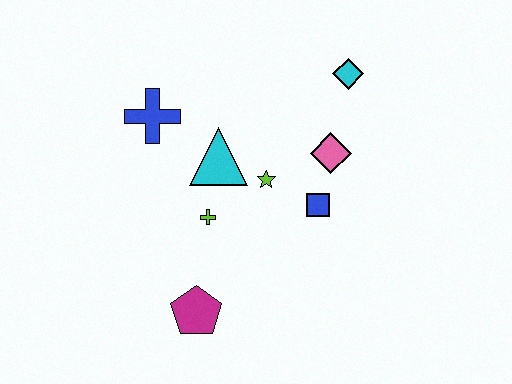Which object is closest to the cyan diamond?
The pink diamond is closest to the cyan diamond.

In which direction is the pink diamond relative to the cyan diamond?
The pink diamond is below the cyan diamond.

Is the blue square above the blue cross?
No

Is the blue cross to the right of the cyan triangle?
No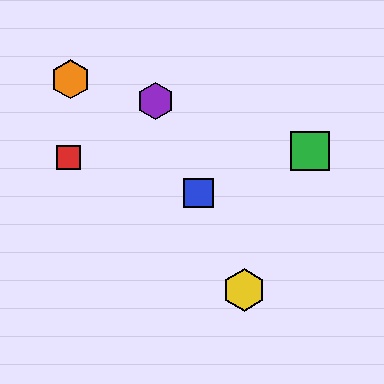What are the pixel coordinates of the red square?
The red square is at (69, 157).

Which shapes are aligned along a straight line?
The blue square, the yellow hexagon, the purple hexagon are aligned along a straight line.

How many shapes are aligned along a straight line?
3 shapes (the blue square, the yellow hexagon, the purple hexagon) are aligned along a straight line.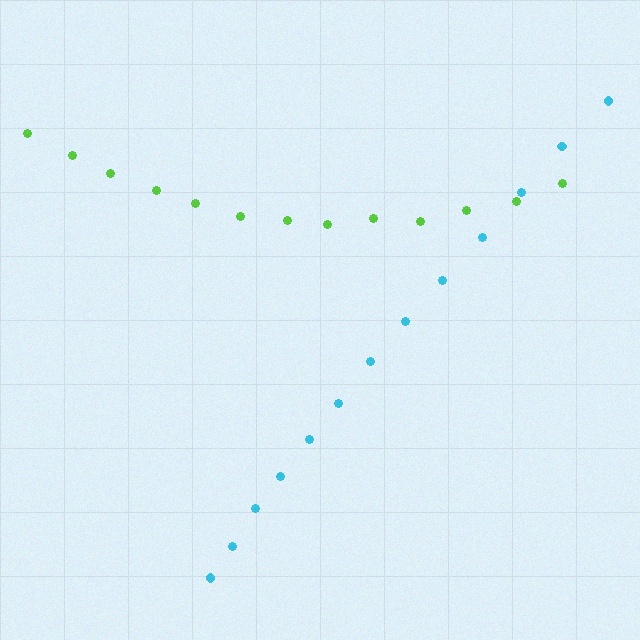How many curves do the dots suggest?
There are 2 distinct paths.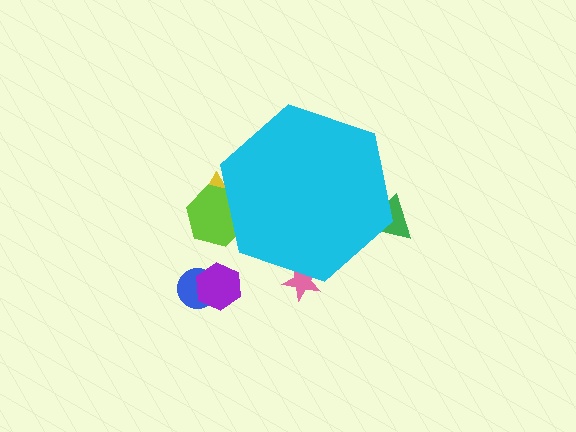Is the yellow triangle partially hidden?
Yes, the yellow triangle is partially hidden behind the cyan hexagon.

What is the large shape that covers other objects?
A cyan hexagon.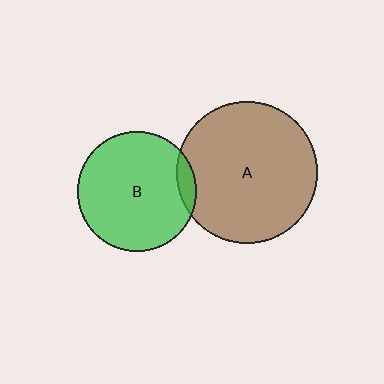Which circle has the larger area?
Circle A (brown).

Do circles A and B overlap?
Yes.